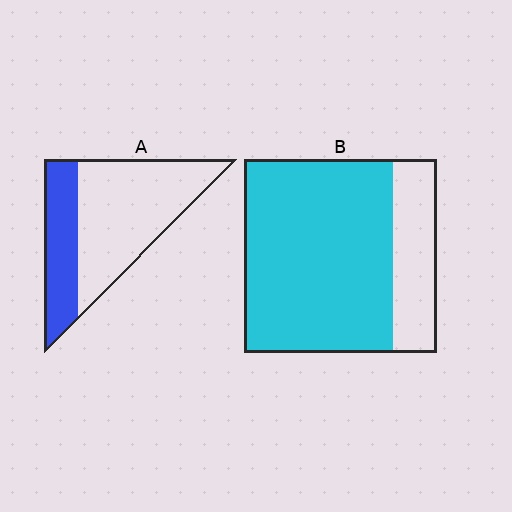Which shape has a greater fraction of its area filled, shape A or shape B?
Shape B.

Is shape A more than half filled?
No.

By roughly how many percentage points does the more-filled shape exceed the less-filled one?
By roughly 45 percentage points (B over A).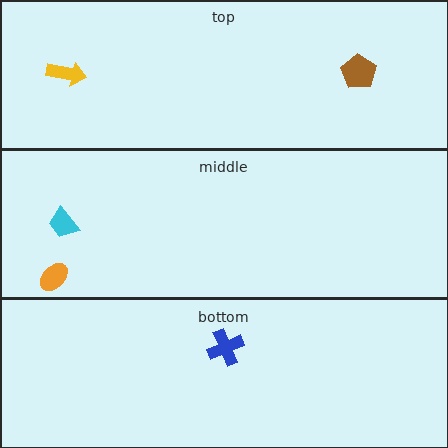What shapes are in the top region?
The brown pentagon, the yellow arrow.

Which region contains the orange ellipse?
The middle region.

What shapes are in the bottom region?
The blue cross.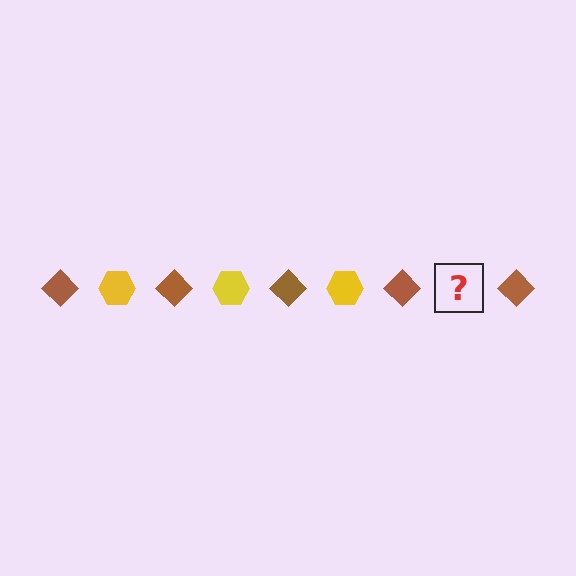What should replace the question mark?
The question mark should be replaced with a yellow hexagon.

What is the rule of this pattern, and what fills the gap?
The rule is that the pattern alternates between brown diamond and yellow hexagon. The gap should be filled with a yellow hexagon.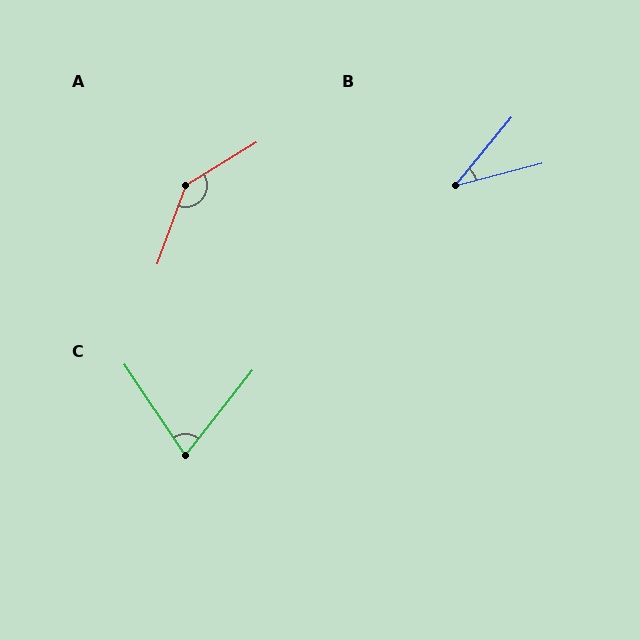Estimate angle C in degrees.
Approximately 72 degrees.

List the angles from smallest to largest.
B (36°), C (72°), A (142°).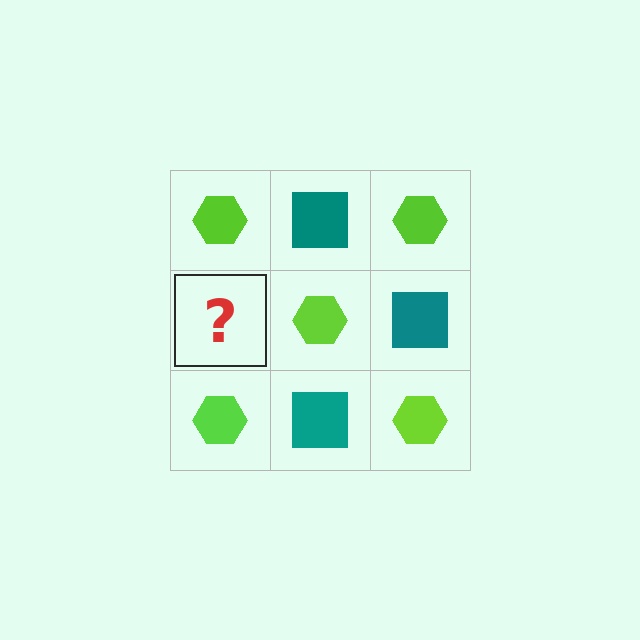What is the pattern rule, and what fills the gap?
The rule is that it alternates lime hexagon and teal square in a checkerboard pattern. The gap should be filled with a teal square.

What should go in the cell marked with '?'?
The missing cell should contain a teal square.